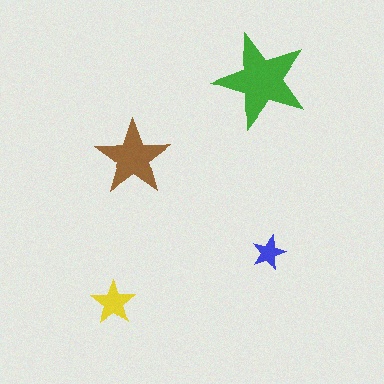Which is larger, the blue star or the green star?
The green one.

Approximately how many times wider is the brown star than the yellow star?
About 1.5 times wider.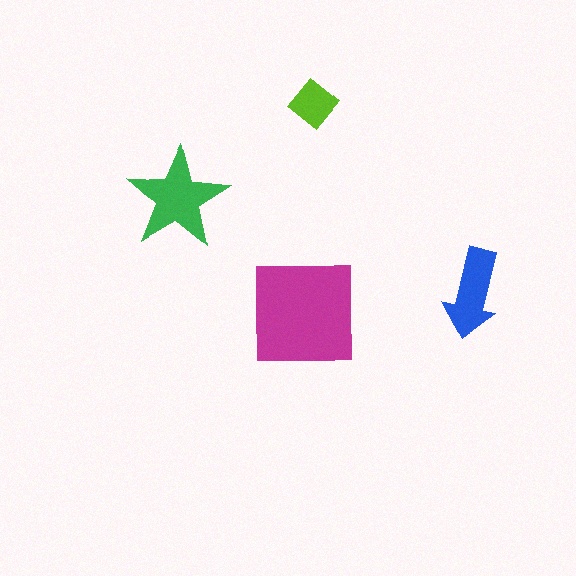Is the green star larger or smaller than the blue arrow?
Larger.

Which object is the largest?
The magenta square.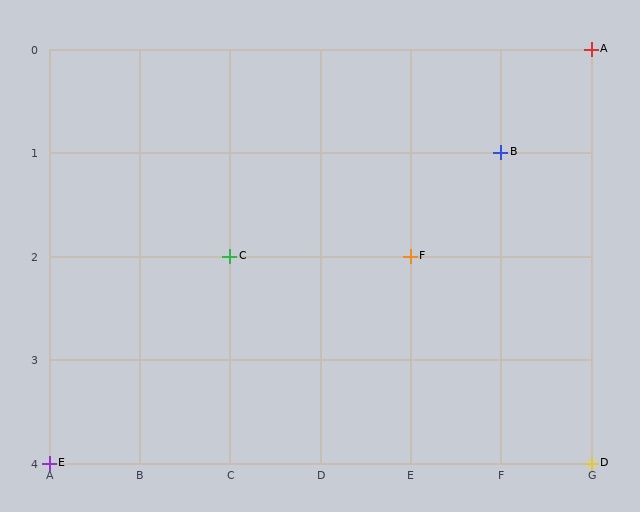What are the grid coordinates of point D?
Point D is at grid coordinates (G, 4).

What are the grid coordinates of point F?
Point F is at grid coordinates (E, 2).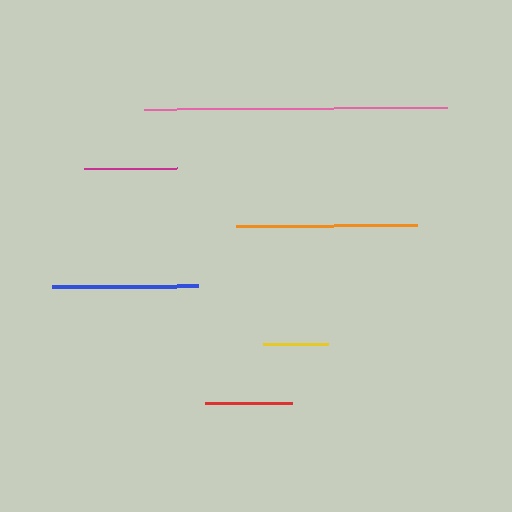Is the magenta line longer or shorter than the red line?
The magenta line is longer than the red line.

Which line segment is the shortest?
The yellow line is the shortest at approximately 65 pixels.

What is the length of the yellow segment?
The yellow segment is approximately 65 pixels long.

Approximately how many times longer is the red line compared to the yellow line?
The red line is approximately 1.3 times the length of the yellow line.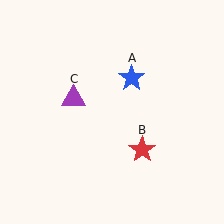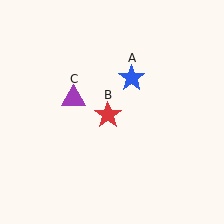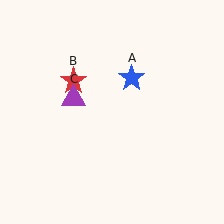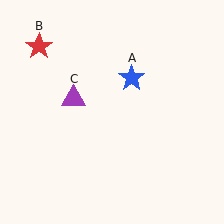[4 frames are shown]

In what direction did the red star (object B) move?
The red star (object B) moved up and to the left.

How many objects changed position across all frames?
1 object changed position: red star (object B).